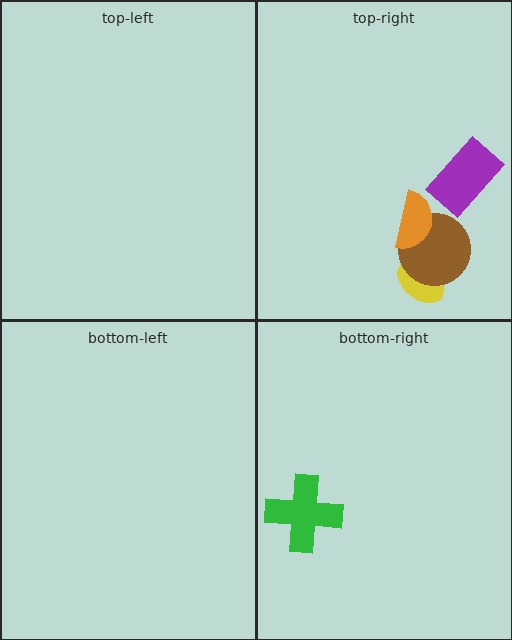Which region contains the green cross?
The bottom-right region.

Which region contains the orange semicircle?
The top-right region.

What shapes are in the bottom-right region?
The green cross.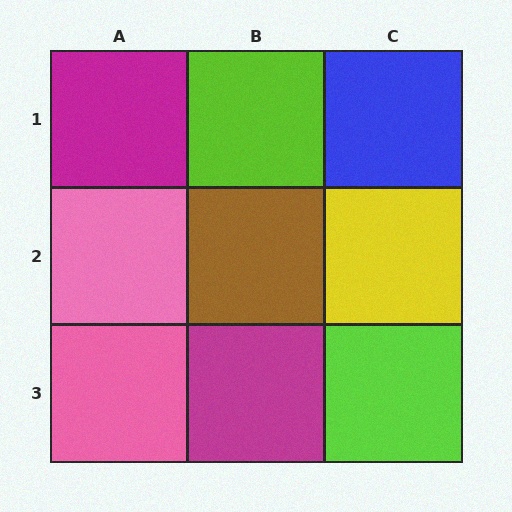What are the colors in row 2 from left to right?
Pink, brown, yellow.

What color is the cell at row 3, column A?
Pink.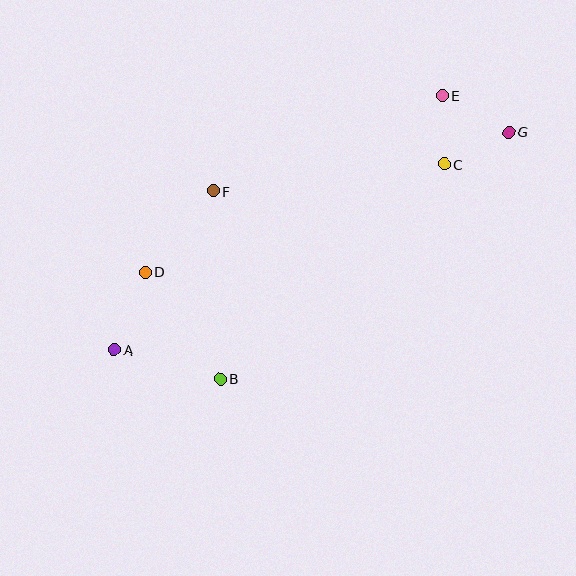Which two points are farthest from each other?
Points A and G are farthest from each other.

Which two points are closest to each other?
Points C and E are closest to each other.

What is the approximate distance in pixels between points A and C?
The distance between A and C is approximately 379 pixels.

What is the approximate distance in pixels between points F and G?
The distance between F and G is approximately 301 pixels.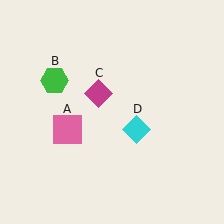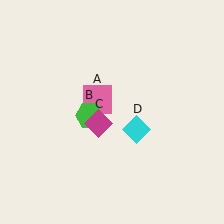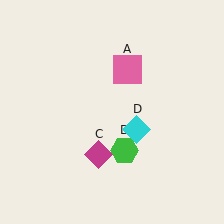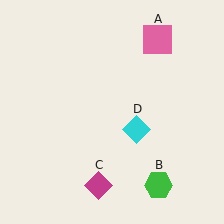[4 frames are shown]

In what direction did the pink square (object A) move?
The pink square (object A) moved up and to the right.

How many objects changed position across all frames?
3 objects changed position: pink square (object A), green hexagon (object B), magenta diamond (object C).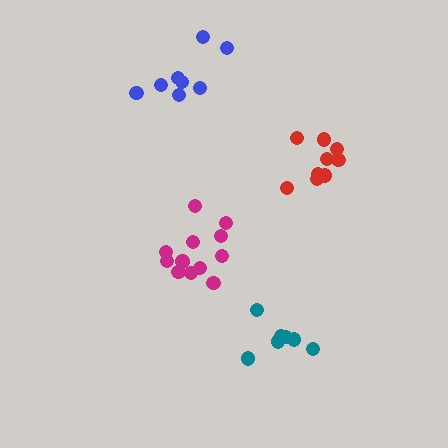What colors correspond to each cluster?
The clusters are colored: magenta, red, blue, teal.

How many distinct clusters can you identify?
There are 4 distinct clusters.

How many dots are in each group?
Group 1: 12 dots, Group 2: 9 dots, Group 3: 8 dots, Group 4: 7 dots (36 total).